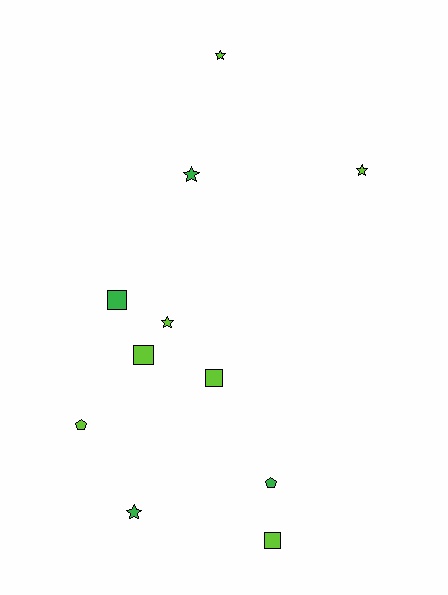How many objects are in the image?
There are 11 objects.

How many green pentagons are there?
There is 1 green pentagon.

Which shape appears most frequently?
Star, with 5 objects.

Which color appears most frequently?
Lime, with 7 objects.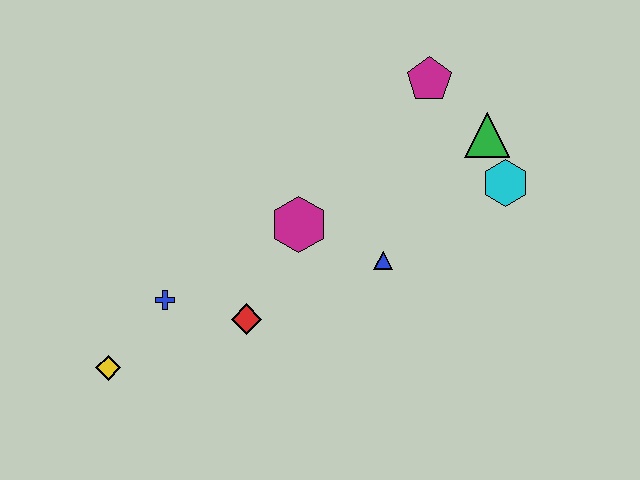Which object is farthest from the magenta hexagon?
The yellow diamond is farthest from the magenta hexagon.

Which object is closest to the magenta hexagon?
The blue triangle is closest to the magenta hexagon.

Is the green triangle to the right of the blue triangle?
Yes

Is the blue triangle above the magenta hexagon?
No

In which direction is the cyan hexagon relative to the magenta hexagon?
The cyan hexagon is to the right of the magenta hexagon.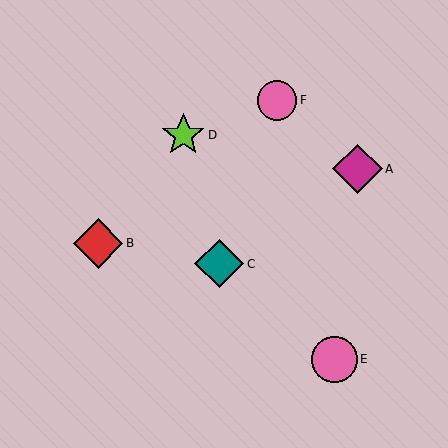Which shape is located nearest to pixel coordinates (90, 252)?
The red diamond (labeled B) at (98, 243) is nearest to that location.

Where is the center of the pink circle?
The center of the pink circle is at (277, 100).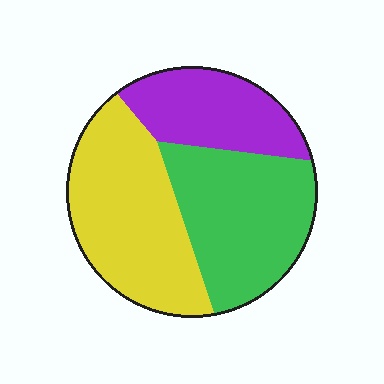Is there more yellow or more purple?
Yellow.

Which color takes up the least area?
Purple, at roughly 25%.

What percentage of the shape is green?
Green covers around 35% of the shape.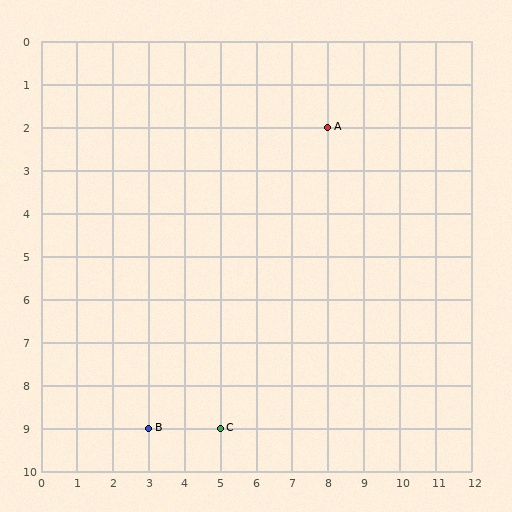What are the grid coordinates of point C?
Point C is at grid coordinates (5, 9).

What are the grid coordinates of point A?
Point A is at grid coordinates (8, 2).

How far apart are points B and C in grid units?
Points B and C are 2 columns apart.